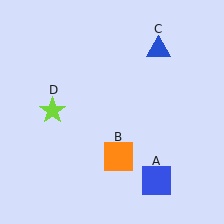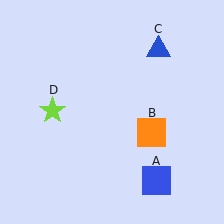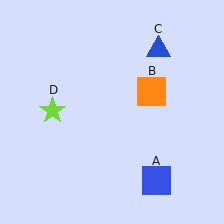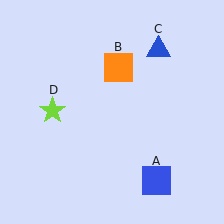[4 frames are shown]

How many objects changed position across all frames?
1 object changed position: orange square (object B).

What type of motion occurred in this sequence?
The orange square (object B) rotated counterclockwise around the center of the scene.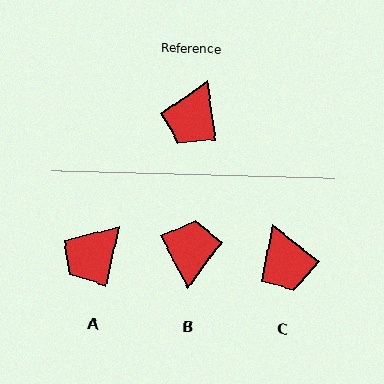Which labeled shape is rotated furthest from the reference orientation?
B, about 161 degrees away.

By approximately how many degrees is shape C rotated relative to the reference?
Approximately 44 degrees counter-clockwise.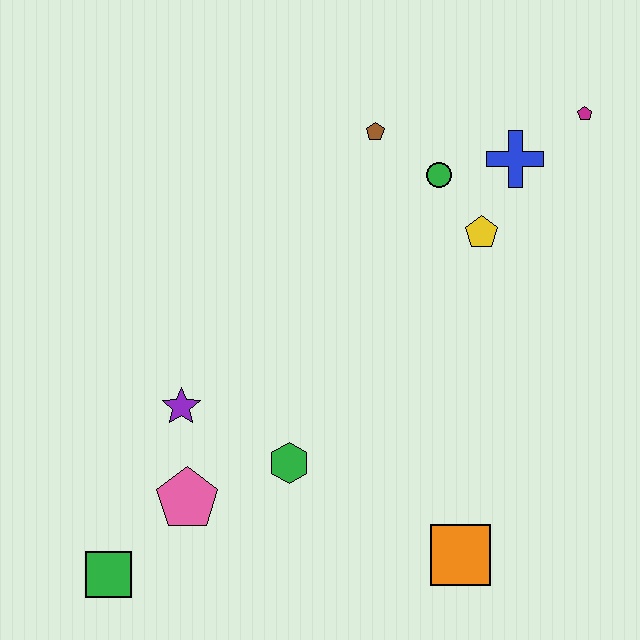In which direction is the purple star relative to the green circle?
The purple star is to the left of the green circle.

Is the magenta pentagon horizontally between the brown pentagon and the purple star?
No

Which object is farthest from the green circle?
The green square is farthest from the green circle.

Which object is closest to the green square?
The pink pentagon is closest to the green square.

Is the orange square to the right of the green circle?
Yes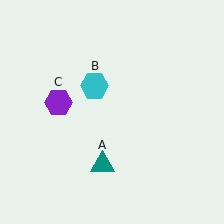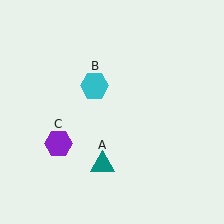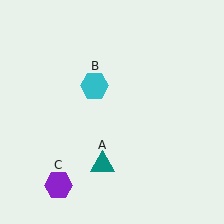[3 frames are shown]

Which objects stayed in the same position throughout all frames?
Teal triangle (object A) and cyan hexagon (object B) remained stationary.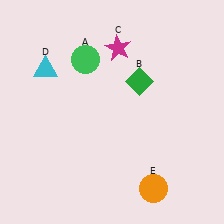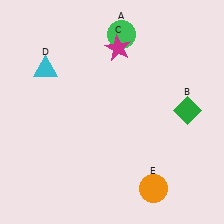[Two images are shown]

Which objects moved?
The objects that moved are: the green circle (A), the green diamond (B).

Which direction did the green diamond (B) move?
The green diamond (B) moved right.